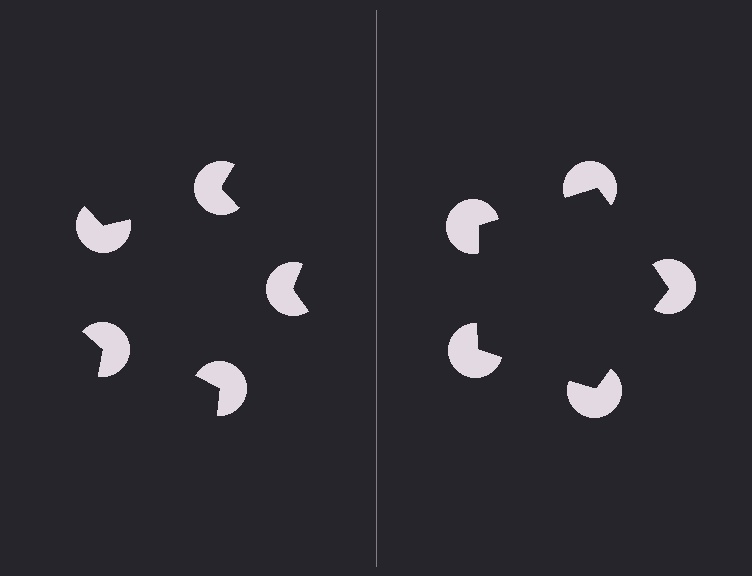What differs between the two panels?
The pac-man discs are positioned identically on both sides; only the wedge orientations differ. On the right they align to a pentagon; on the left they are misaligned.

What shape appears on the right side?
An illusory pentagon.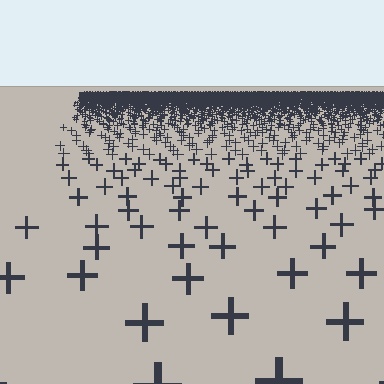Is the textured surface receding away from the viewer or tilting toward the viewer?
The surface is receding away from the viewer. Texture elements get smaller and denser toward the top.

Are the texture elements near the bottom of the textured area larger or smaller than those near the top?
Larger. Near the bottom, elements are closer to the viewer and appear at a bigger on-screen size.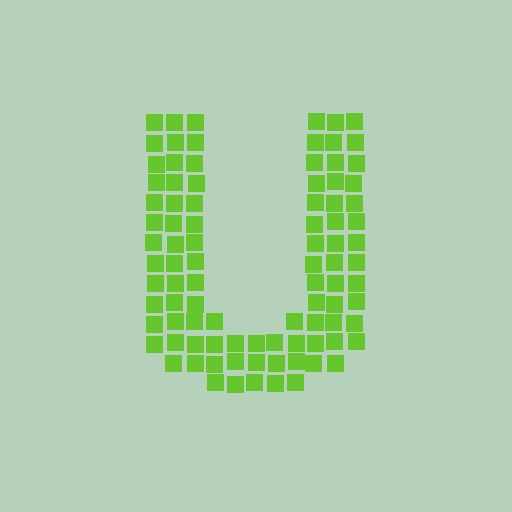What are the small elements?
The small elements are squares.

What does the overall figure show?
The overall figure shows the letter U.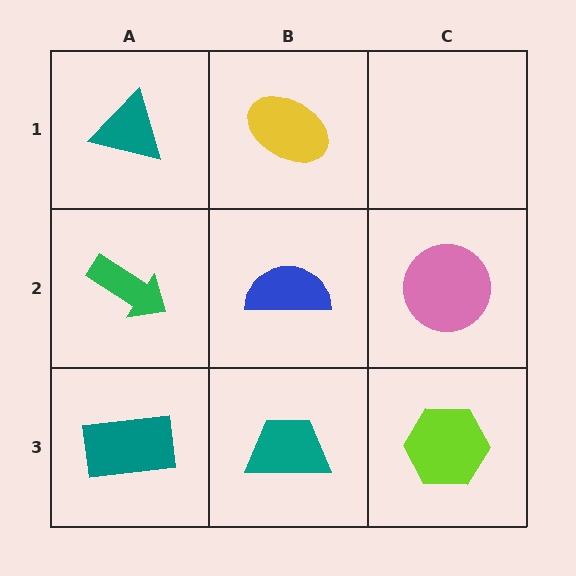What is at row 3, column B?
A teal trapezoid.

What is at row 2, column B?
A blue semicircle.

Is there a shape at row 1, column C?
No, that cell is empty.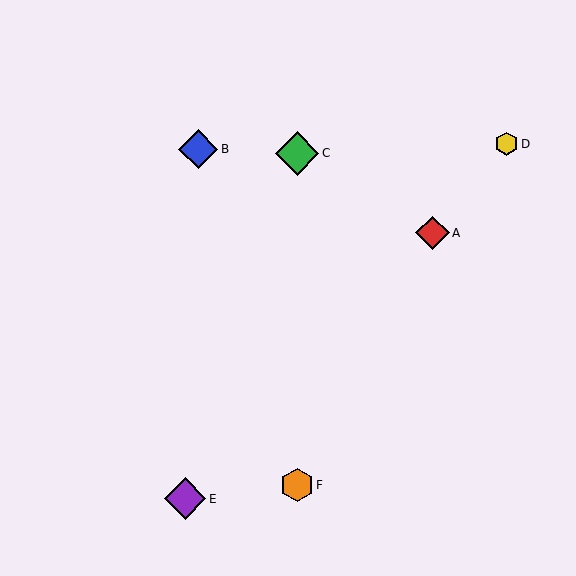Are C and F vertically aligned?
Yes, both are at x≈297.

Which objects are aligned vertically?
Objects C, F are aligned vertically.